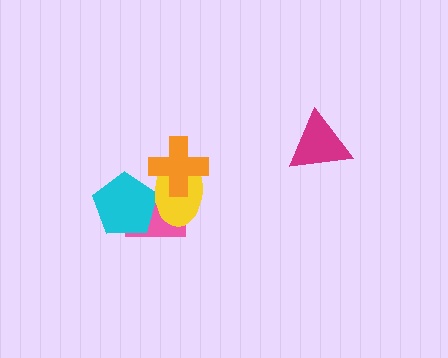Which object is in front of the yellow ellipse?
The orange cross is in front of the yellow ellipse.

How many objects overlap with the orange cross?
1 object overlaps with the orange cross.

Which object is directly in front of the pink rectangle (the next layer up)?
The cyan pentagon is directly in front of the pink rectangle.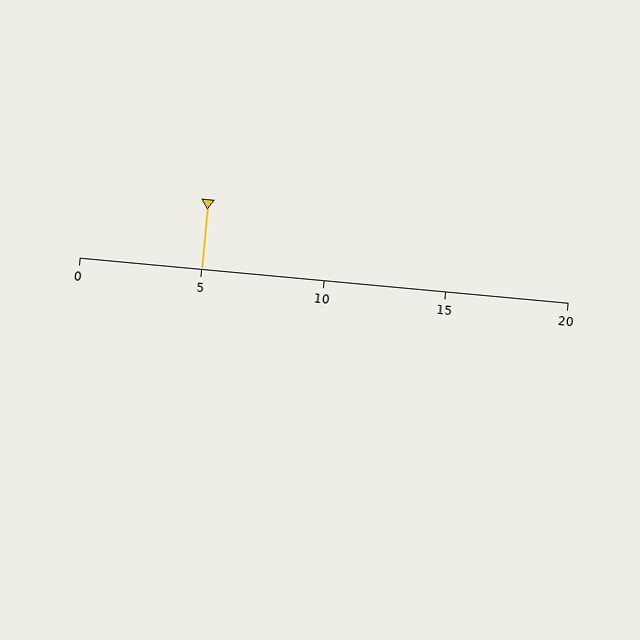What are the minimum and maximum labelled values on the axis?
The axis runs from 0 to 20.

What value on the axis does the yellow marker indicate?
The marker indicates approximately 5.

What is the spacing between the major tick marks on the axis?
The major ticks are spaced 5 apart.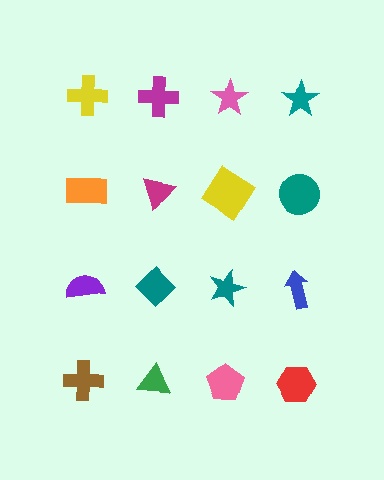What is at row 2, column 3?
A yellow diamond.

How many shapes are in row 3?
4 shapes.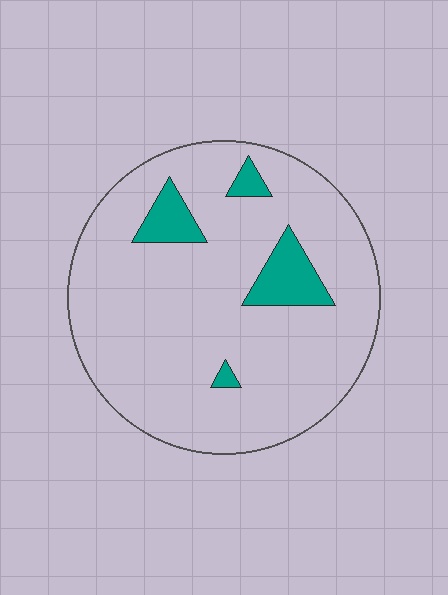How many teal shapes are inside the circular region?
4.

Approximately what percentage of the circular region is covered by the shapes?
Approximately 10%.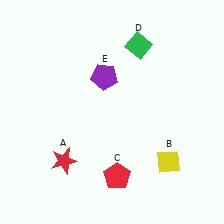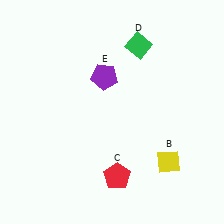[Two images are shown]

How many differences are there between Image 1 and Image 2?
There is 1 difference between the two images.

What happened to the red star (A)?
The red star (A) was removed in Image 2. It was in the bottom-left area of Image 1.